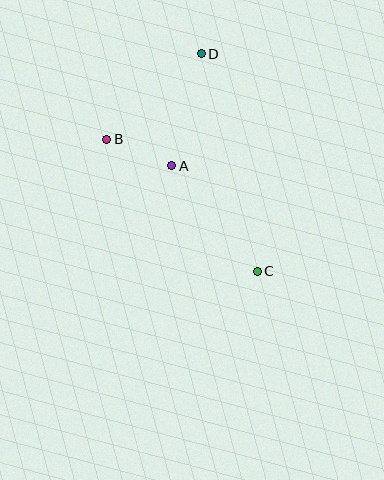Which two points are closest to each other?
Points A and B are closest to each other.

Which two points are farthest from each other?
Points C and D are farthest from each other.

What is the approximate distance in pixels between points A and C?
The distance between A and C is approximately 135 pixels.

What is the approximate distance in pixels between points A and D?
The distance between A and D is approximately 116 pixels.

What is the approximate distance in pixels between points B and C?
The distance between B and C is approximately 200 pixels.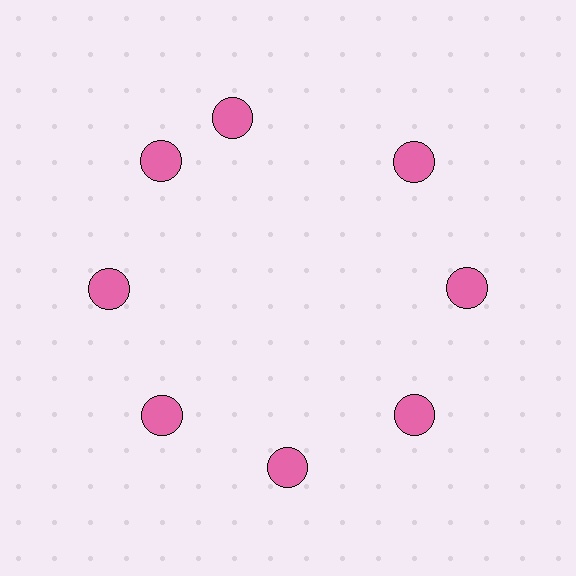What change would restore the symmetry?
The symmetry would be restored by rotating it back into even spacing with its neighbors so that all 8 circles sit at equal angles and equal distance from the center.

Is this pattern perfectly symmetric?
No. The 8 pink circles are arranged in a ring, but one element near the 12 o'clock position is rotated out of alignment along the ring, breaking the 8-fold rotational symmetry.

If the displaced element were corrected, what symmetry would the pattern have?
It would have 8-fold rotational symmetry — the pattern would map onto itself every 45 degrees.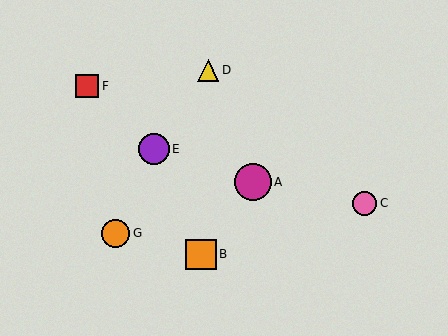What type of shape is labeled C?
Shape C is a pink circle.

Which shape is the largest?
The magenta circle (labeled A) is the largest.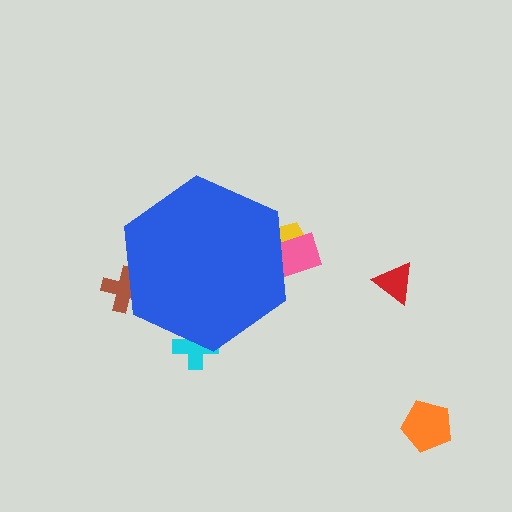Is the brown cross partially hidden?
Yes, the brown cross is partially hidden behind the blue hexagon.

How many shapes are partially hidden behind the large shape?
4 shapes are partially hidden.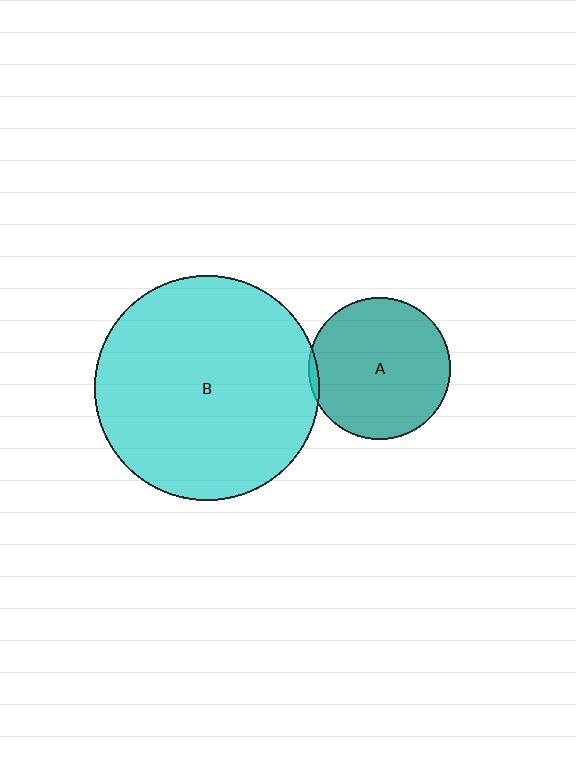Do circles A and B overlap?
Yes.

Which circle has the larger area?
Circle B (cyan).